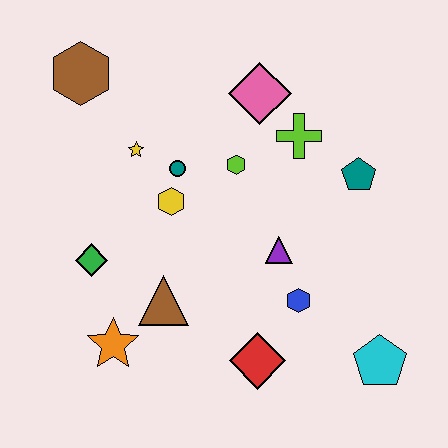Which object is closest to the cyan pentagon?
The blue hexagon is closest to the cyan pentagon.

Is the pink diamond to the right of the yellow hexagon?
Yes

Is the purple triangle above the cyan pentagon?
Yes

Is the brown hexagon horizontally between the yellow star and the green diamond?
No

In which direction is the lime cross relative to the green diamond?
The lime cross is to the right of the green diamond.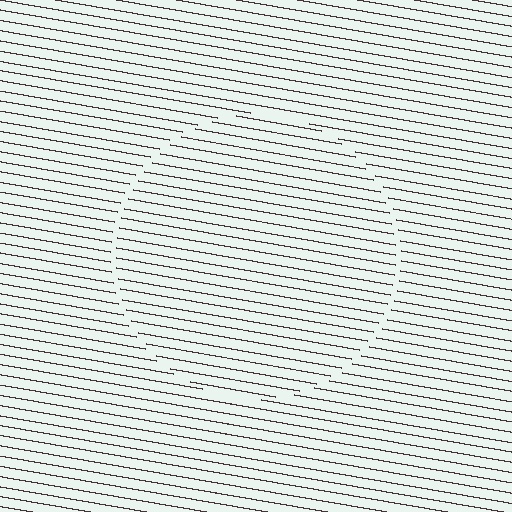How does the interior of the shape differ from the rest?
The interior of the shape contains the same grating, shifted by half a period — the contour is defined by the phase discontinuity where line-ends from the inner and outer gratings abut.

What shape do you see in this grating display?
An illusory circle. The interior of the shape contains the same grating, shifted by half a period — the contour is defined by the phase discontinuity where line-ends from the inner and outer gratings abut.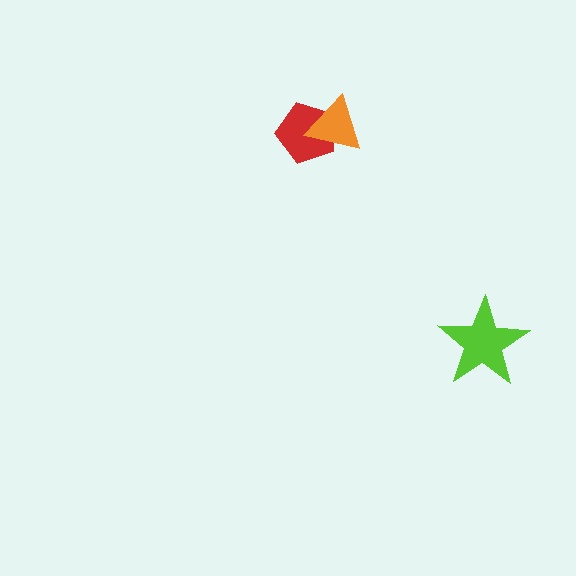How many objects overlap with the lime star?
0 objects overlap with the lime star.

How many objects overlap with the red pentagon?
1 object overlaps with the red pentagon.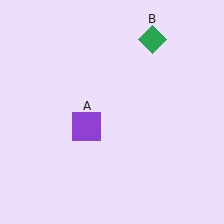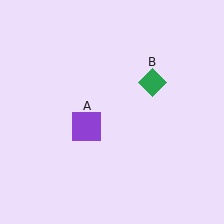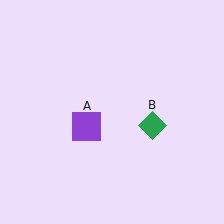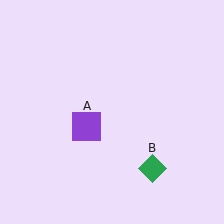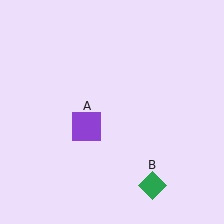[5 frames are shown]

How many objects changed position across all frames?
1 object changed position: green diamond (object B).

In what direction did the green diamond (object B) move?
The green diamond (object B) moved down.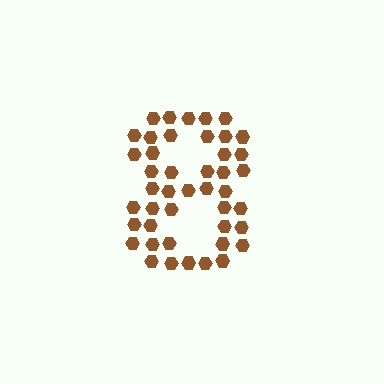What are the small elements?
The small elements are hexagons.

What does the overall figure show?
The overall figure shows the digit 8.